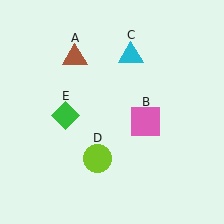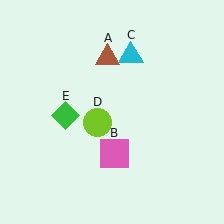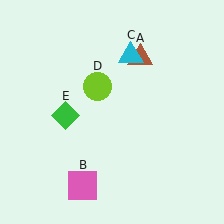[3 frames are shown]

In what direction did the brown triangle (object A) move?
The brown triangle (object A) moved right.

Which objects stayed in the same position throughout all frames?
Cyan triangle (object C) and green diamond (object E) remained stationary.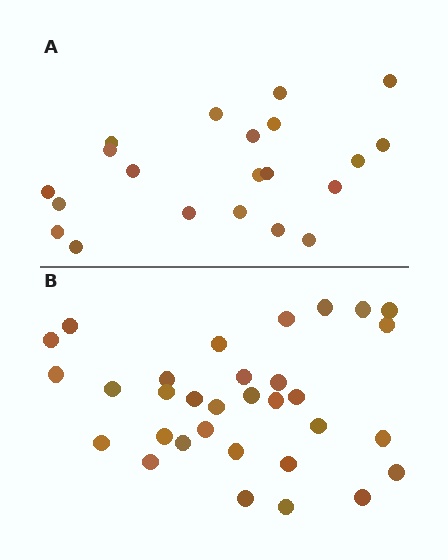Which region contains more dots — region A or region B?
Region B (the bottom region) has more dots.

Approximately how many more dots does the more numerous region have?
Region B has roughly 12 or so more dots than region A.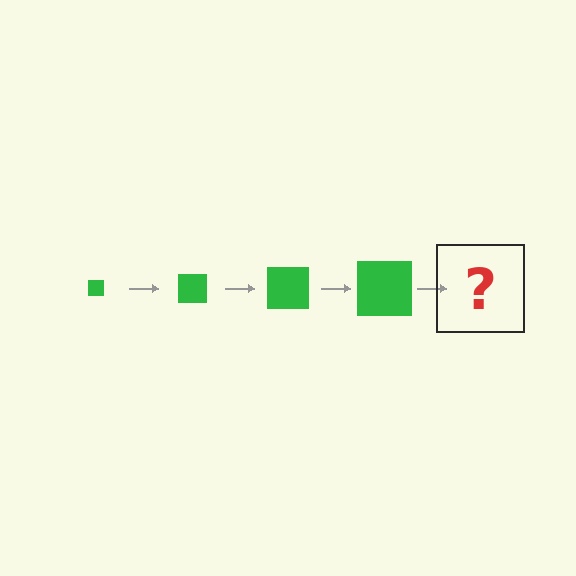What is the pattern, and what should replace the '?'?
The pattern is that the square gets progressively larger each step. The '?' should be a green square, larger than the previous one.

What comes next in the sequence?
The next element should be a green square, larger than the previous one.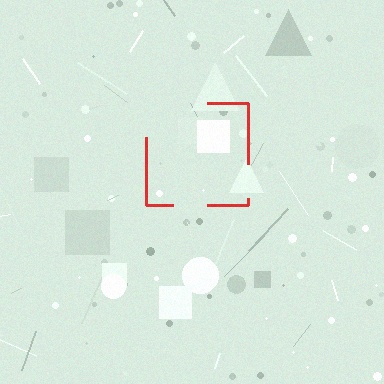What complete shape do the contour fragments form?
The contour fragments form a square.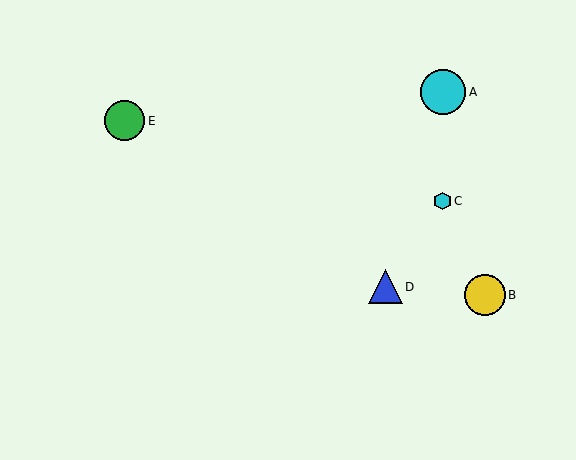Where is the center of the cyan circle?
The center of the cyan circle is at (443, 92).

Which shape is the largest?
The cyan circle (labeled A) is the largest.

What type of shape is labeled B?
Shape B is a yellow circle.